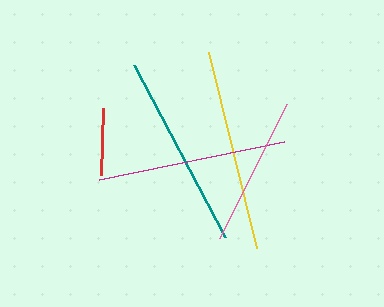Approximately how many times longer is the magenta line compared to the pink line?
The magenta line is approximately 1.3 times the length of the pink line.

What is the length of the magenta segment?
The magenta segment is approximately 189 pixels long.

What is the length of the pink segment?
The pink segment is approximately 149 pixels long.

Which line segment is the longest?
The yellow line is the longest at approximately 201 pixels.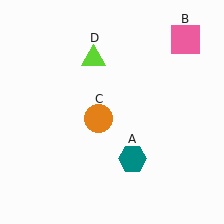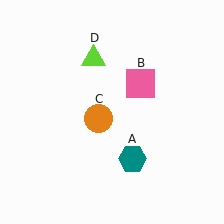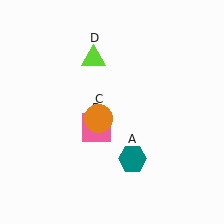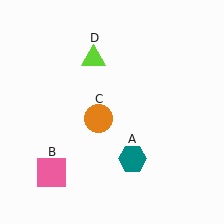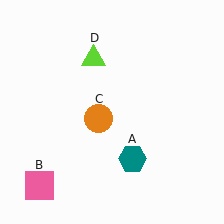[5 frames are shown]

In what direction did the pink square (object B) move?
The pink square (object B) moved down and to the left.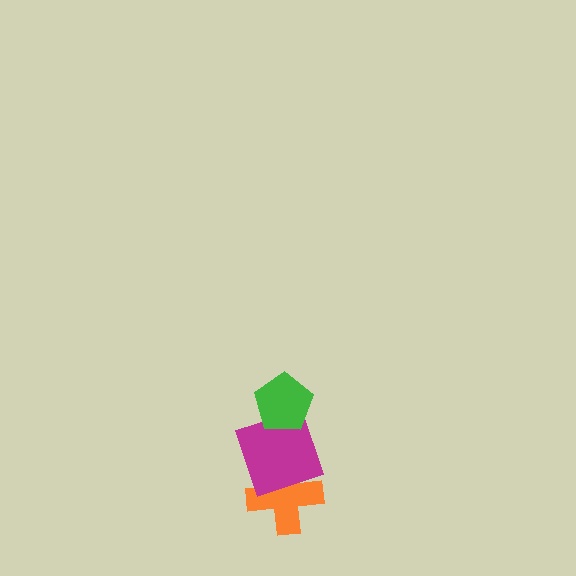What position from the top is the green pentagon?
The green pentagon is 1st from the top.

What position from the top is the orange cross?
The orange cross is 3rd from the top.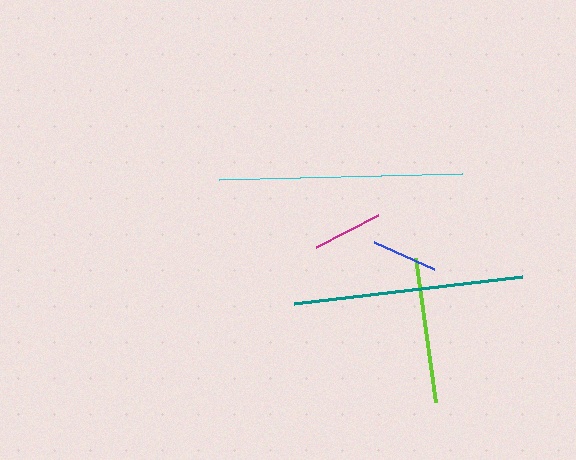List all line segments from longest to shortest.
From longest to shortest: cyan, teal, lime, magenta, blue.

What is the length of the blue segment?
The blue segment is approximately 65 pixels long.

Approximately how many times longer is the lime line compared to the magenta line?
The lime line is approximately 2.1 times the length of the magenta line.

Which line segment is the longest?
The cyan line is the longest at approximately 243 pixels.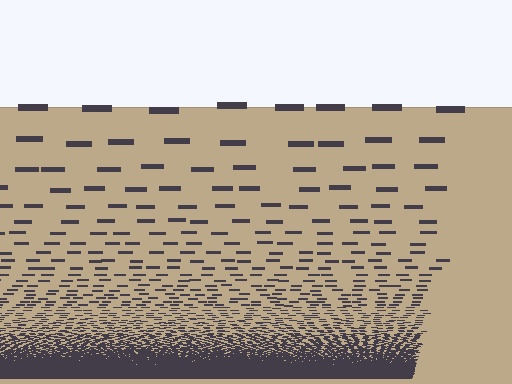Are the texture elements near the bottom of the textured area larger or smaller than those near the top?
Smaller. The gradient is inverted — elements near the bottom are smaller and denser.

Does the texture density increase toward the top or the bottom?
Density increases toward the bottom.